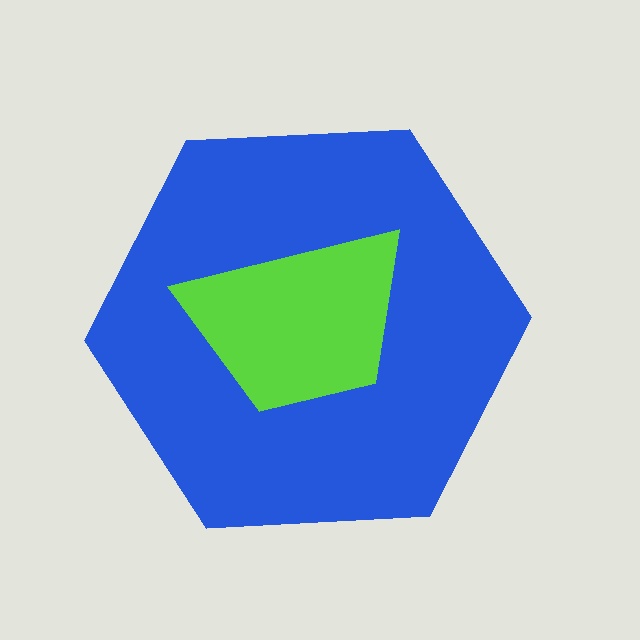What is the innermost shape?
The lime trapezoid.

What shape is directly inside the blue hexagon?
The lime trapezoid.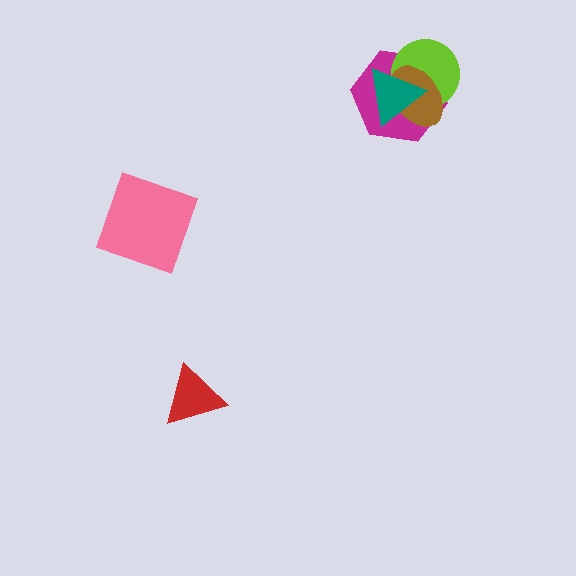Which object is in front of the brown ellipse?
The teal triangle is in front of the brown ellipse.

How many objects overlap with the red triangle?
0 objects overlap with the red triangle.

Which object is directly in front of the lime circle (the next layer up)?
The brown ellipse is directly in front of the lime circle.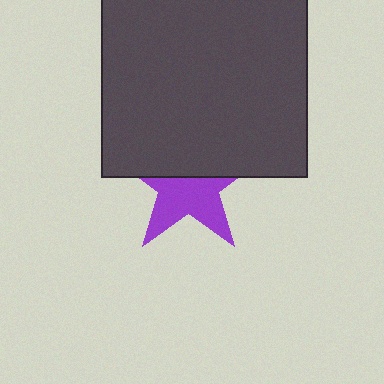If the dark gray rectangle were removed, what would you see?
You would see the complete purple star.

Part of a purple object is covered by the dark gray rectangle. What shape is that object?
It is a star.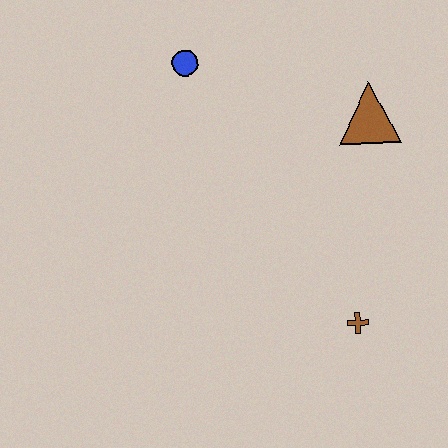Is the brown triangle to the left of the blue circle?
No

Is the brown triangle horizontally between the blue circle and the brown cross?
No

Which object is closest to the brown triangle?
The blue circle is closest to the brown triangle.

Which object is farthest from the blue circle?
The brown cross is farthest from the blue circle.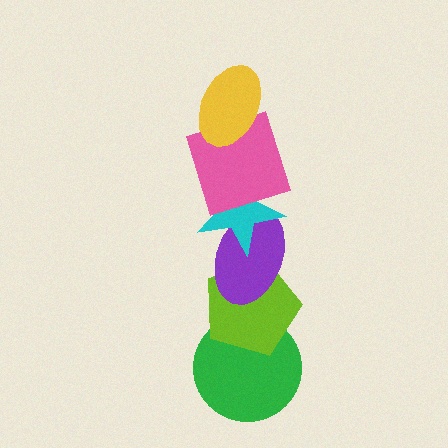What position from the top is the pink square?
The pink square is 2nd from the top.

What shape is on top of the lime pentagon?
The purple ellipse is on top of the lime pentagon.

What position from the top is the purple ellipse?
The purple ellipse is 4th from the top.